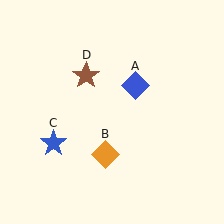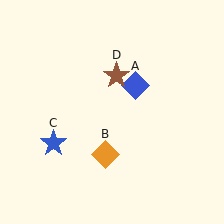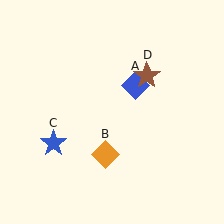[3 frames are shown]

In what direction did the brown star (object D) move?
The brown star (object D) moved right.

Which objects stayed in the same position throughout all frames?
Blue diamond (object A) and orange diamond (object B) and blue star (object C) remained stationary.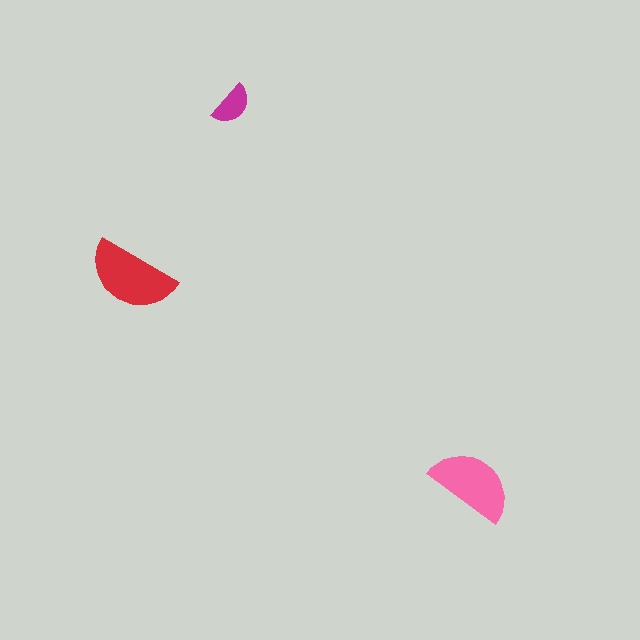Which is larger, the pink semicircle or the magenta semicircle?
The pink one.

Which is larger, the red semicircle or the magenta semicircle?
The red one.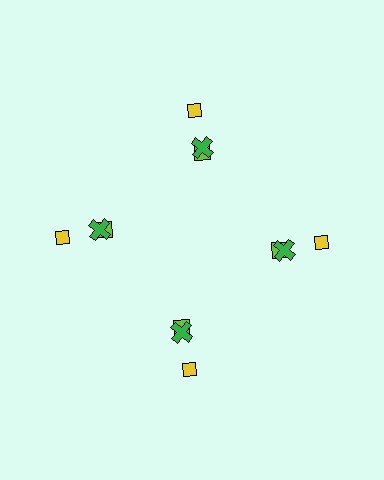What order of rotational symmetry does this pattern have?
This pattern has 4-fold rotational symmetry.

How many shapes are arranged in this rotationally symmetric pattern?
There are 12 shapes, arranged in 4 groups of 3.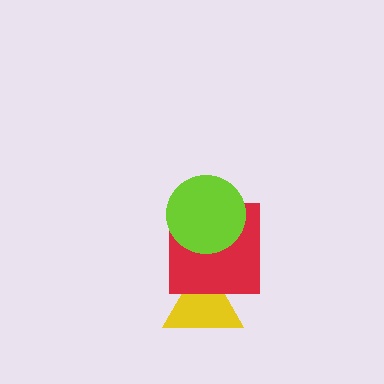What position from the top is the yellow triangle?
The yellow triangle is 3rd from the top.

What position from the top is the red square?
The red square is 2nd from the top.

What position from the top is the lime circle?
The lime circle is 1st from the top.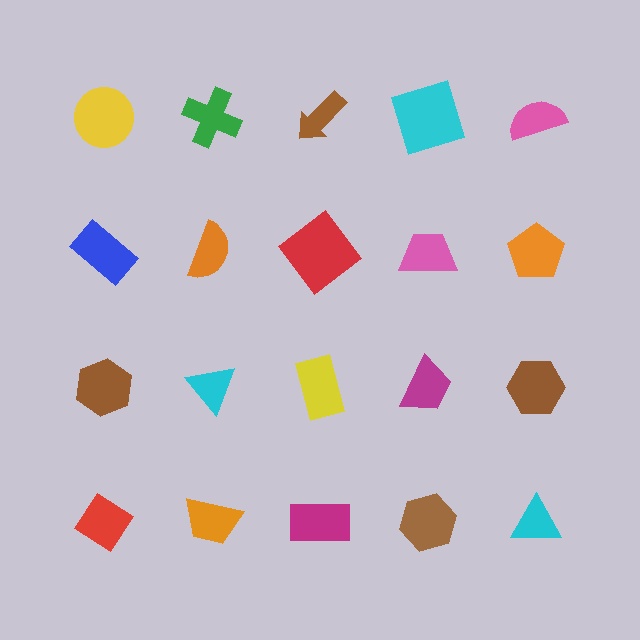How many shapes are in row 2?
5 shapes.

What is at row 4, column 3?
A magenta rectangle.